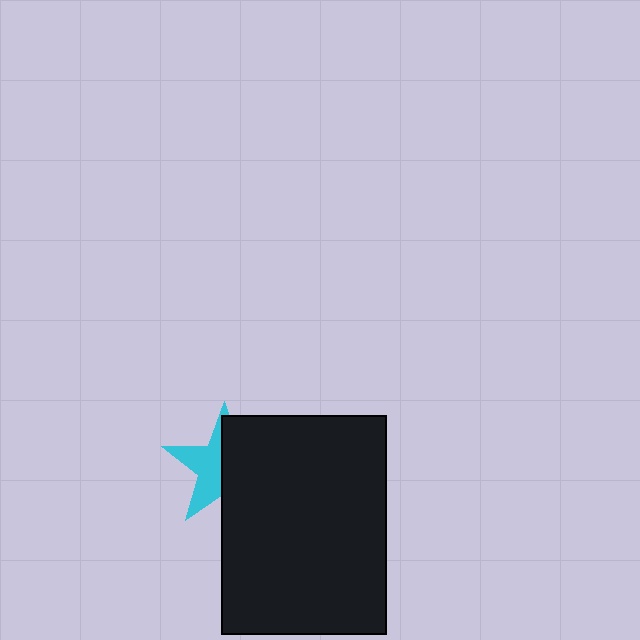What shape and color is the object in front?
The object in front is a black rectangle.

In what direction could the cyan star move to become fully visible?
The cyan star could move left. That would shift it out from behind the black rectangle entirely.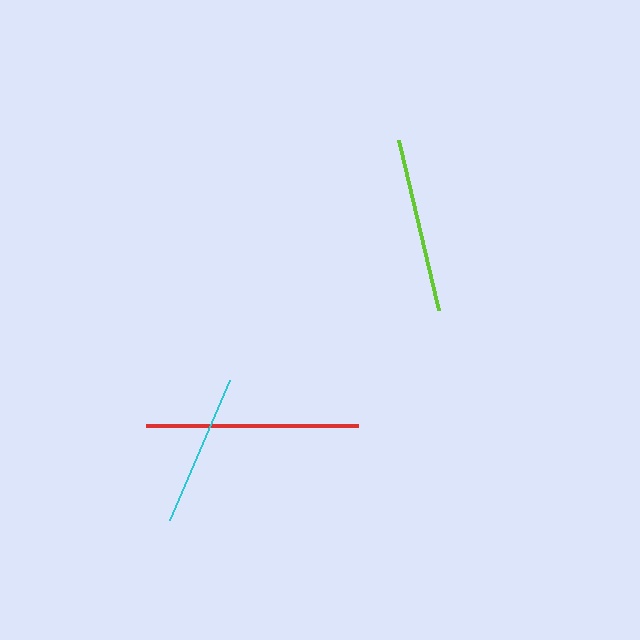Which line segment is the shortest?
The cyan line is the shortest at approximately 152 pixels.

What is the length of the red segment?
The red segment is approximately 212 pixels long.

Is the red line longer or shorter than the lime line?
The red line is longer than the lime line.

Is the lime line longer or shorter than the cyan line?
The lime line is longer than the cyan line.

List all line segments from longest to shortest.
From longest to shortest: red, lime, cyan.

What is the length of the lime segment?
The lime segment is approximately 175 pixels long.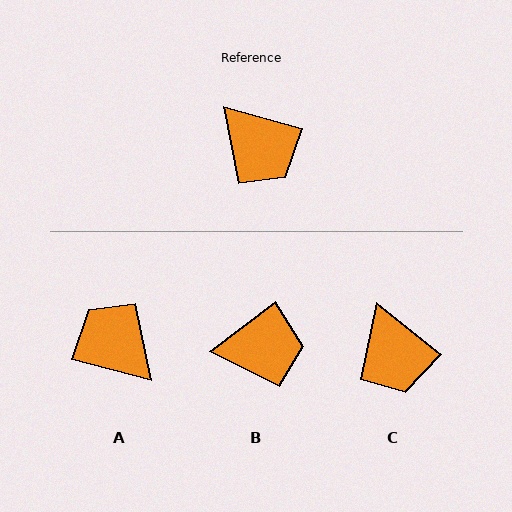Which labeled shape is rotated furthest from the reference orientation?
A, about 179 degrees away.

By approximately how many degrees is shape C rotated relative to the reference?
Approximately 23 degrees clockwise.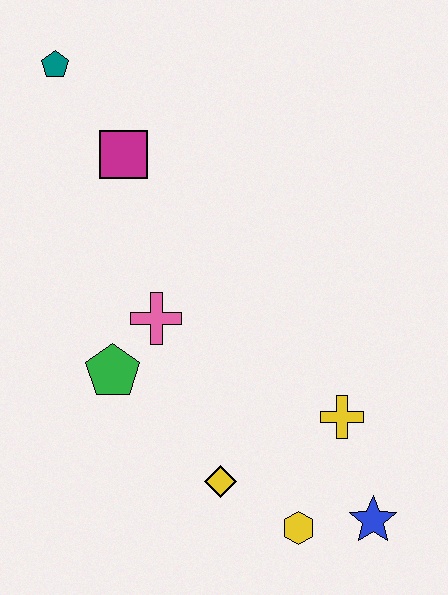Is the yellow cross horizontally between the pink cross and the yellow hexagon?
No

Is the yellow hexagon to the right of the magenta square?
Yes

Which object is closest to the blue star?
The yellow hexagon is closest to the blue star.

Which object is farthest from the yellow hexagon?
The teal pentagon is farthest from the yellow hexagon.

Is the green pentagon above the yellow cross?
Yes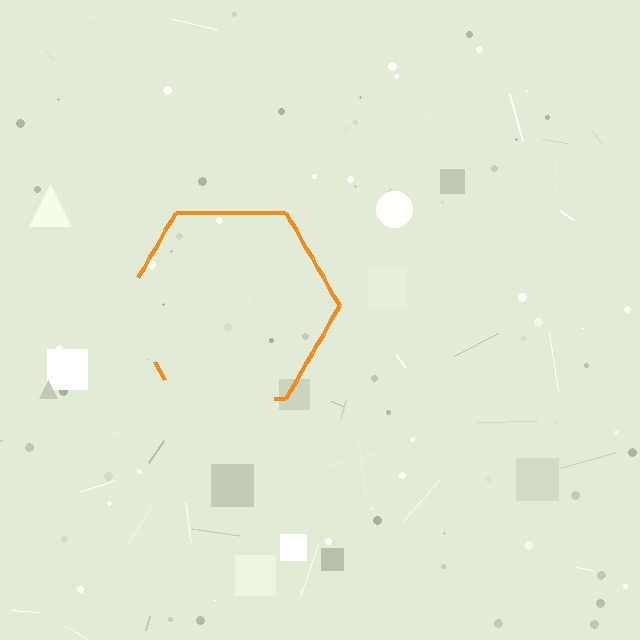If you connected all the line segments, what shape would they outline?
They would outline a hexagon.